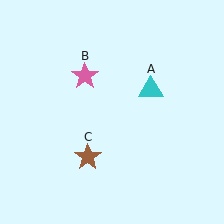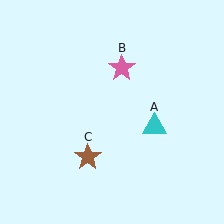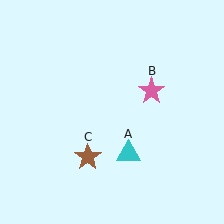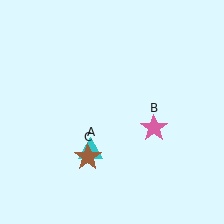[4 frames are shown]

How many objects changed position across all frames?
2 objects changed position: cyan triangle (object A), pink star (object B).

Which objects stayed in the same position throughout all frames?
Brown star (object C) remained stationary.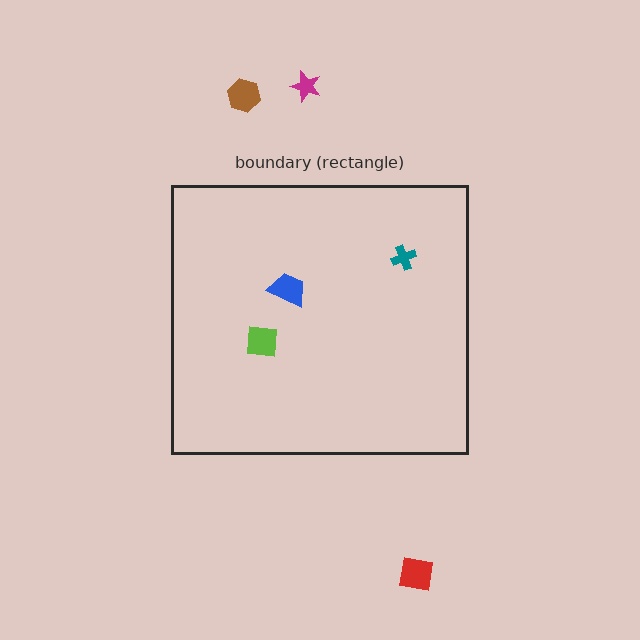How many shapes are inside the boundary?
3 inside, 3 outside.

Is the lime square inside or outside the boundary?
Inside.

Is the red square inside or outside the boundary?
Outside.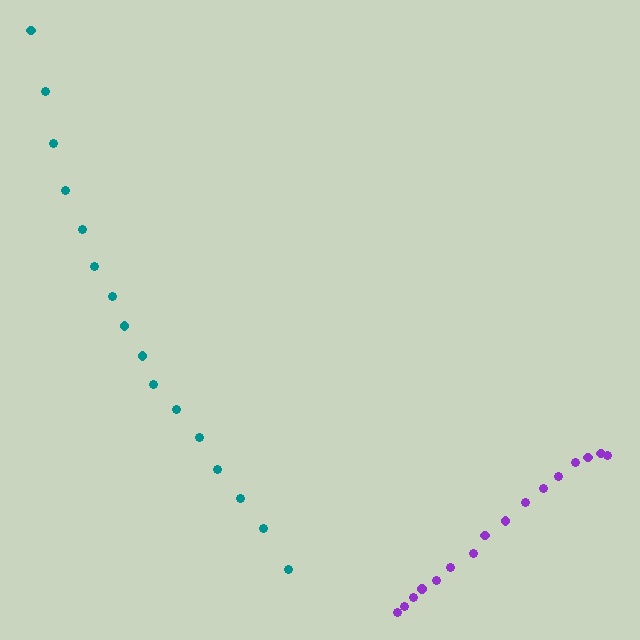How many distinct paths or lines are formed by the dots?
There are 2 distinct paths.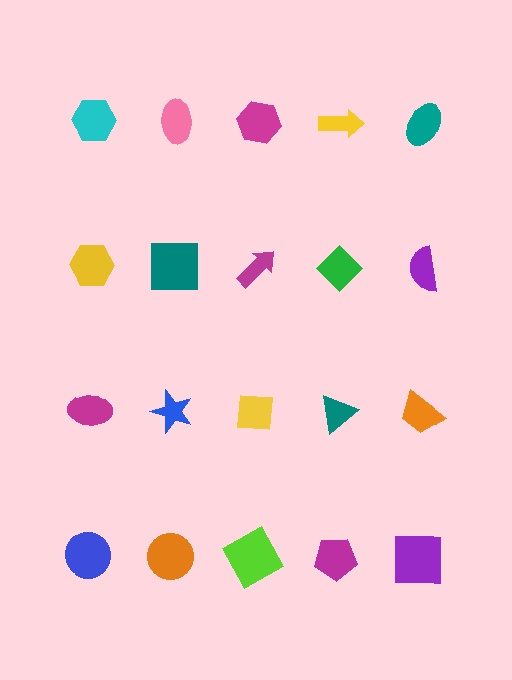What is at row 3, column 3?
A yellow square.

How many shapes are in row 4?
5 shapes.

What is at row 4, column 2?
An orange circle.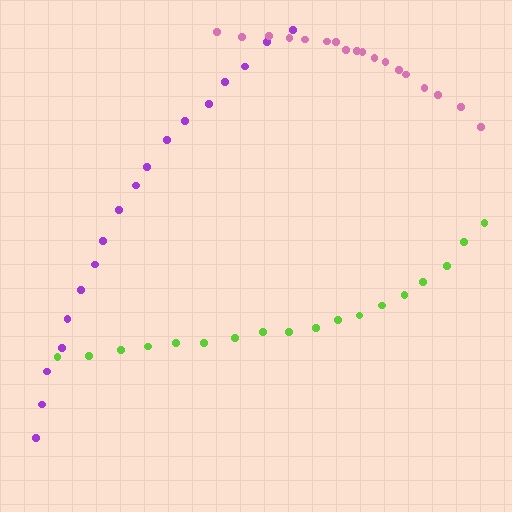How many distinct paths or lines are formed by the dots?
There are 3 distinct paths.